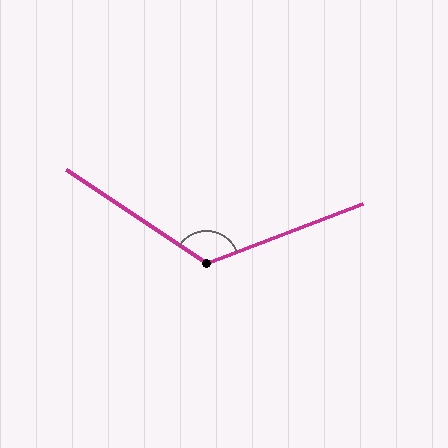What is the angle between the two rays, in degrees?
Approximately 126 degrees.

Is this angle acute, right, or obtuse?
It is obtuse.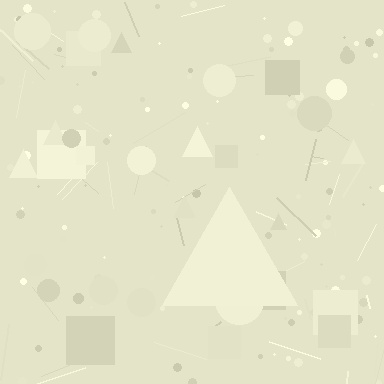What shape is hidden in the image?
A triangle is hidden in the image.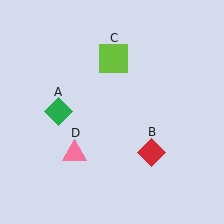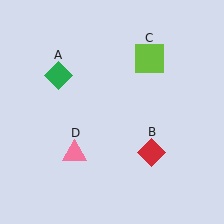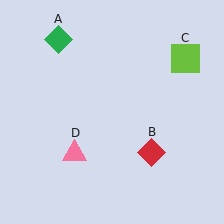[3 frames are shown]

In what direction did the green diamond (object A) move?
The green diamond (object A) moved up.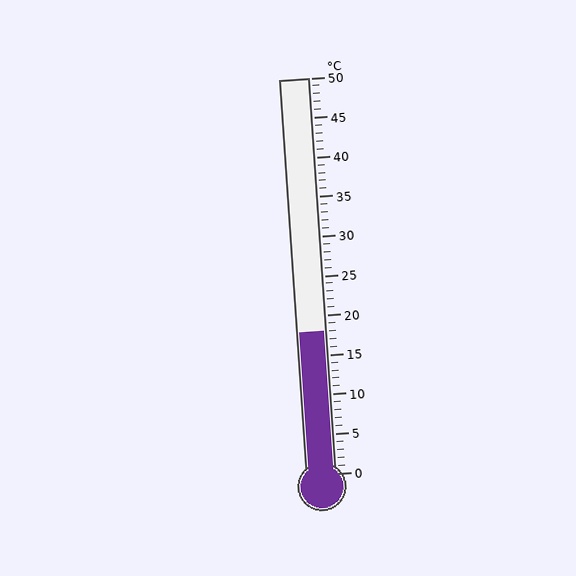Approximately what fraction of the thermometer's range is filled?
The thermometer is filled to approximately 35% of its range.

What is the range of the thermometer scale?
The thermometer scale ranges from 0°C to 50°C.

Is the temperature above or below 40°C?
The temperature is below 40°C.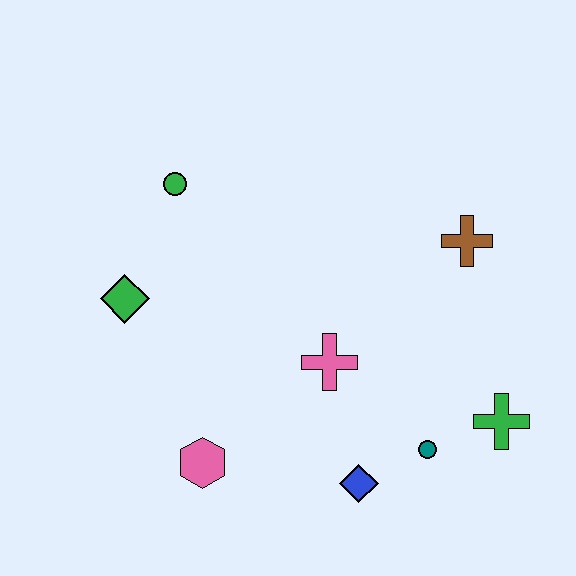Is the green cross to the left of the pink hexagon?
No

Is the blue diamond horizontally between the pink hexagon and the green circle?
No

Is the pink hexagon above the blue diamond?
Yes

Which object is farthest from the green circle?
The green cross is farthest from the green circle.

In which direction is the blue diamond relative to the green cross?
The blue diamond is to the left of the green cross.